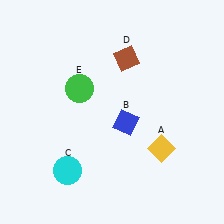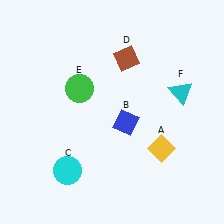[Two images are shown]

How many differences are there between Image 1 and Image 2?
There is 1 difference between the two images.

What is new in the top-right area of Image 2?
A cyan triangle (F) was added in the top-right area of Image 2.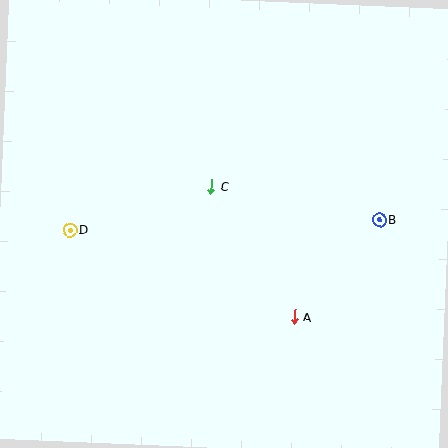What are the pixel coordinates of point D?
Point D is at (70, 230).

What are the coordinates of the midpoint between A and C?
The midpoint between A and C is at (253, 252).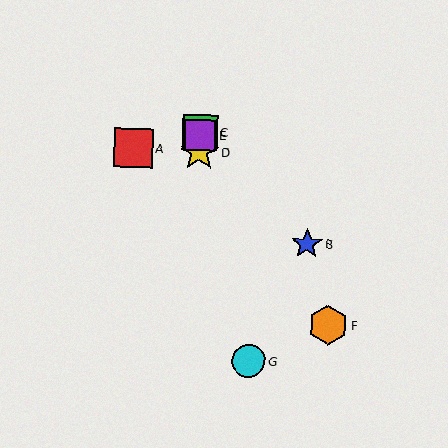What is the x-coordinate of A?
Object A is at x≈134.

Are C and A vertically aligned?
No, C is at x≈200 and A is at x≈134.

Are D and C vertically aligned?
Yes, both are at x≈199.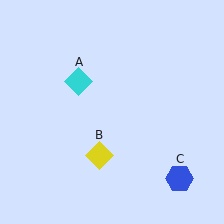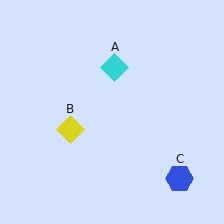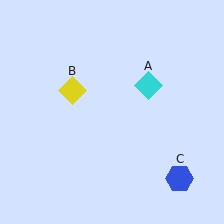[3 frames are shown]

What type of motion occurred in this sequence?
The cyan diamond (object A), yellow diamond (object B) rotated clockwise around the center of the scene.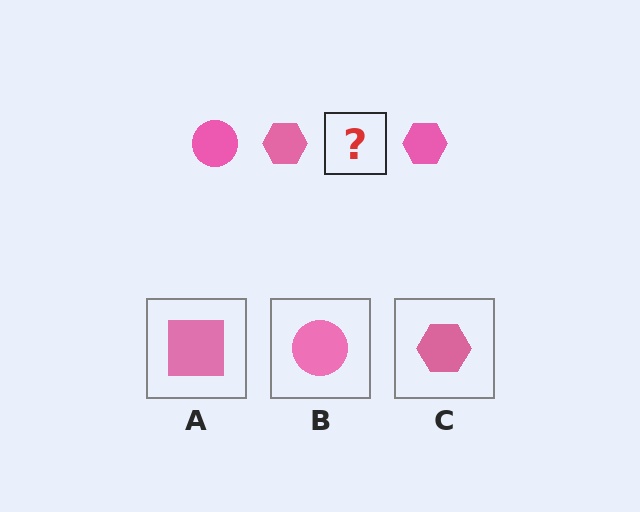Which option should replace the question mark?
Option B.